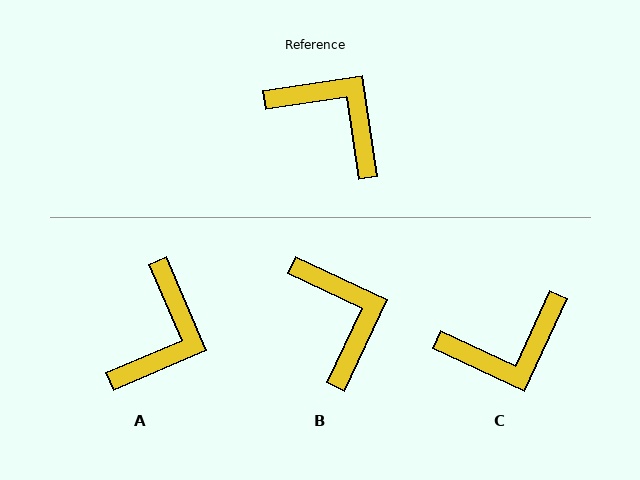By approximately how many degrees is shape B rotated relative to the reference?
Approximately 33 degrees clockwise.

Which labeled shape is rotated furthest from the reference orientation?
C, about 123 degrees away.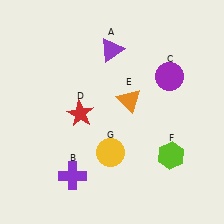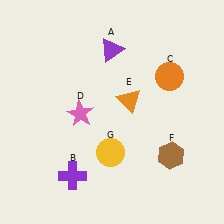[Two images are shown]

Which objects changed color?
C changed from purple to orange. D changed from red to pink. F changed from lime to brown.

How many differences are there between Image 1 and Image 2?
There are 3 differences between the two images.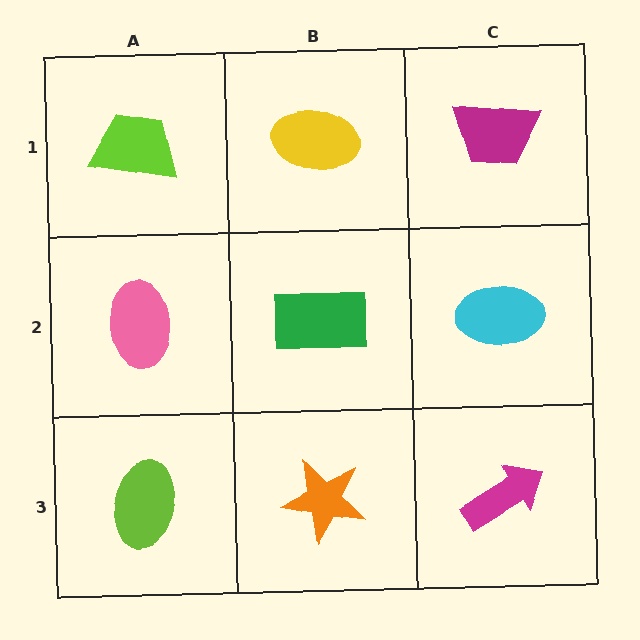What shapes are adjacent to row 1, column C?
A cyan ellipse (row 2, column C), a yellow ellipse (row 1, column B).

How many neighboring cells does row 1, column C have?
2.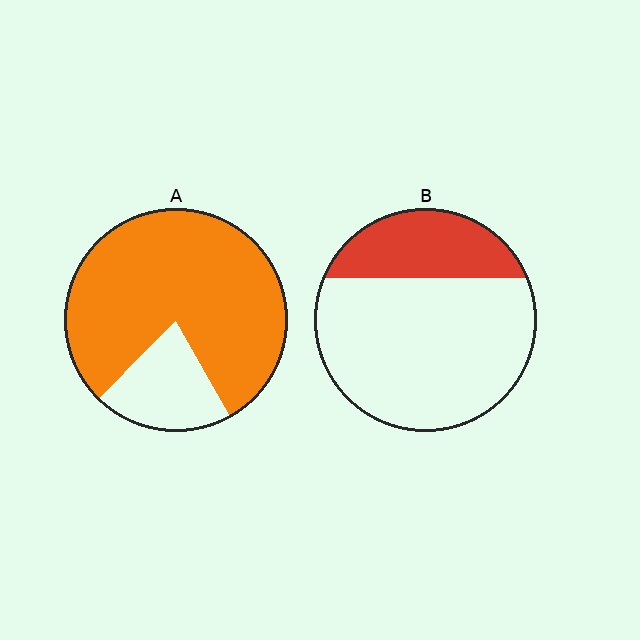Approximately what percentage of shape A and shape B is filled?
A is approximately 80% and B is approximately 25%.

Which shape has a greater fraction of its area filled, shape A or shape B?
Shape A.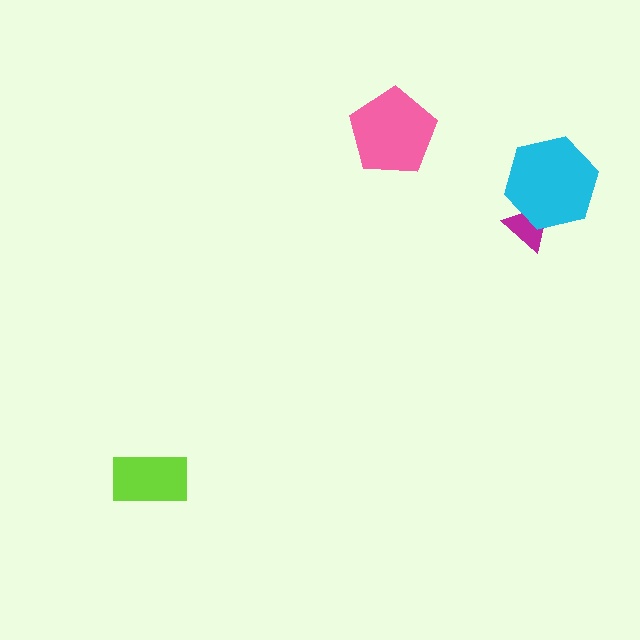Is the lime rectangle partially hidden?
No, no other shape covers it.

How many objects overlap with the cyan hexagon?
1 object overlaps with the cyan hexagon.